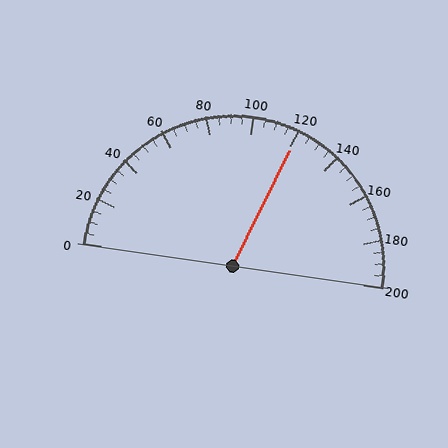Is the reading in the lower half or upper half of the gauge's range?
The reading is in the upper half of the range (0 to 200).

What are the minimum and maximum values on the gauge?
The gauge ranges from 0 to 200.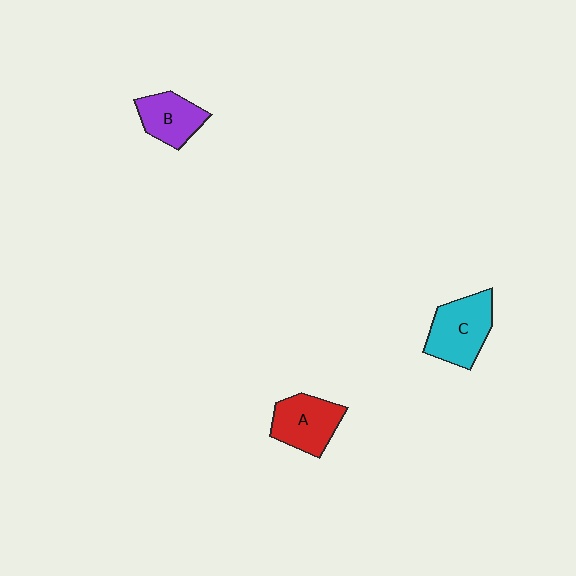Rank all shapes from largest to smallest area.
From largest to smallest: C (cyan), A (red), B (purple).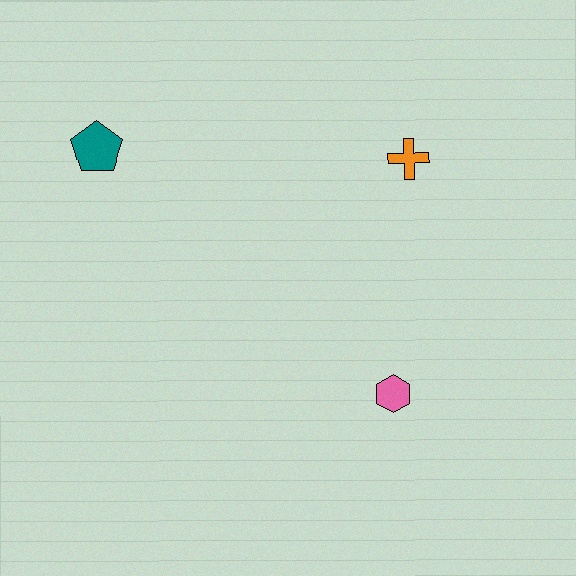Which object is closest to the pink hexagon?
The orange cross is closest to the pink hexagon.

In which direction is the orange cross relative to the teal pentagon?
The orange cross is to the right of the teal pentagon.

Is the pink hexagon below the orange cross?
Yes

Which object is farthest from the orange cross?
The teal pentagon is farthest from the orange cross.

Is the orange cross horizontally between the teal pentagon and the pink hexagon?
No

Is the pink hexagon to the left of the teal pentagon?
No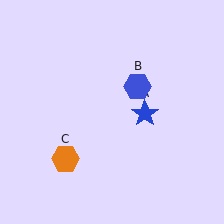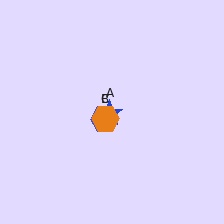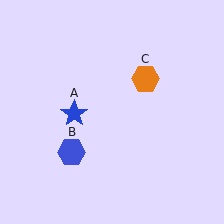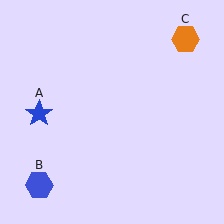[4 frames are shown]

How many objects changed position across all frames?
3 objects changed position: blue star (object A), blue hexagon (object B), orange hexagon (object C).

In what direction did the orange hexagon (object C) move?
The orange hexagon (object C) moved up and to the right.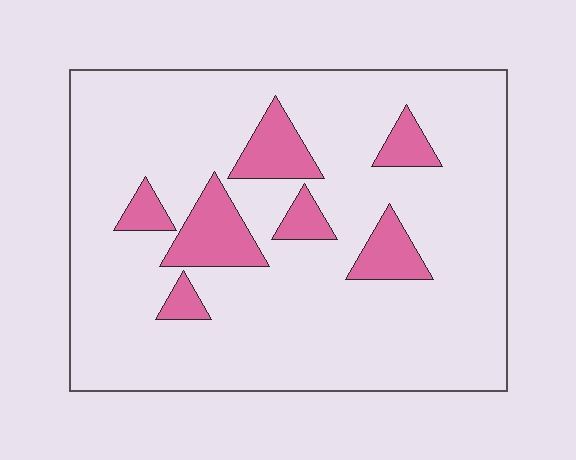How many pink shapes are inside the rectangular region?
7.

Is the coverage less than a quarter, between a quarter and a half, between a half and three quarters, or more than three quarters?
Less than a quarter.